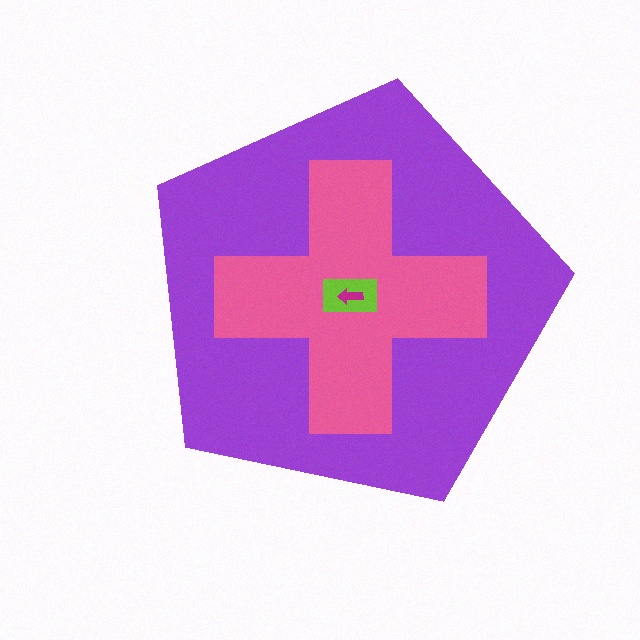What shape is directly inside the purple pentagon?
The pink cross.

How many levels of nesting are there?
4.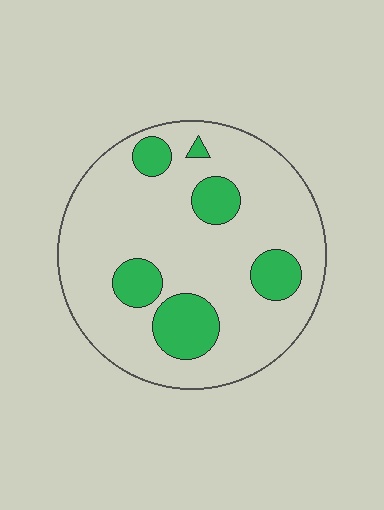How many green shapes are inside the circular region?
6.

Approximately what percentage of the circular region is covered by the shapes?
Approximately 20%.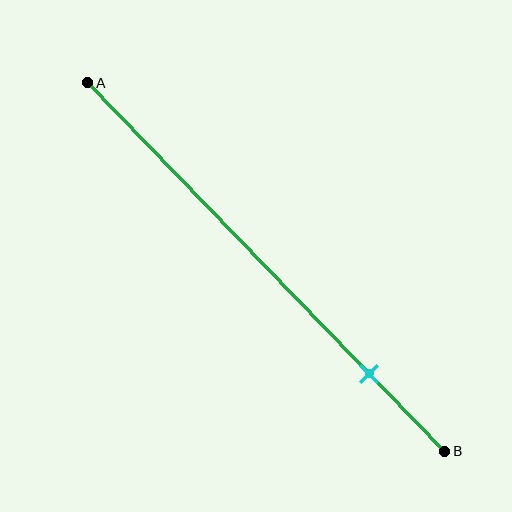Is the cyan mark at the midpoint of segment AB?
No, the mark is at about 80% from A, not at the 50% midpoint.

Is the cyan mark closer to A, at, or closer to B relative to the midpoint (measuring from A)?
The cyan mark is closer to point B than the midpoint of segment AB.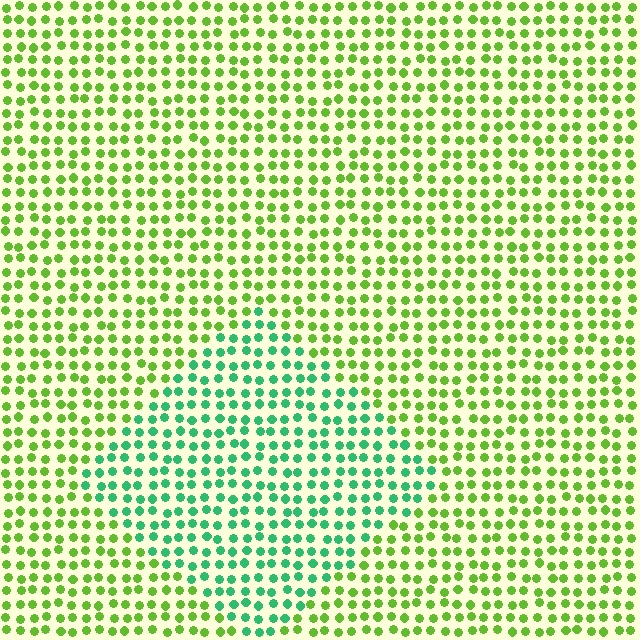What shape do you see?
I see a diamond.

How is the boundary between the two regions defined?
The boundary is defined purely by a slight shift in hue (about 48 degrees). Spacing, size, and orientation are identical on both sides.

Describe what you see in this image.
The image is filled with small lime elements in a uniform arrangement. A diamond-shaped region is visible where the elements are tinted to a slightly different hue, forming a subtle color boundary.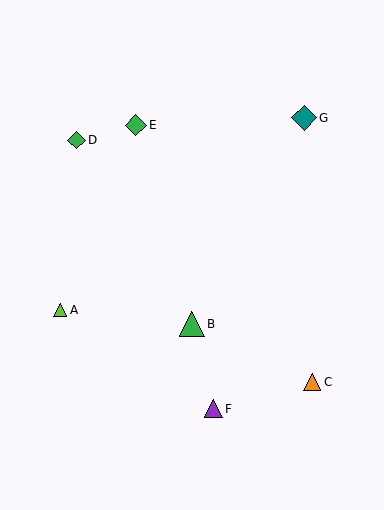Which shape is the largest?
The green triangle (labeled B) is the largest.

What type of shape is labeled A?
Shape A is a lime triangle.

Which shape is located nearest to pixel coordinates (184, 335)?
The green triangle (labeled B) at (192, 324) is nearest to that location.